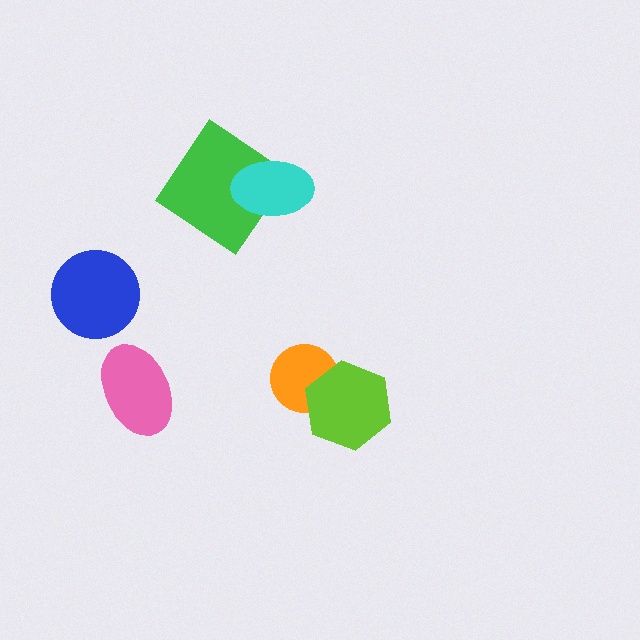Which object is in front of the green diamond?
The cyan ellipse is in front of the green diamond.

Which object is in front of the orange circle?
The lime hexagon is in front of the orange circle.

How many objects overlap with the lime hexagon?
1 object overlaps with the lime hexagon.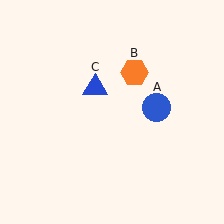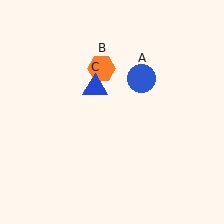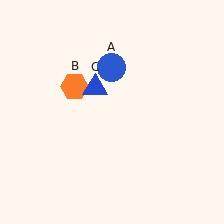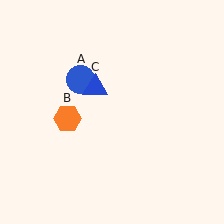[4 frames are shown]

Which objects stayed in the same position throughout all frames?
Blue triangle (object C) remained stationary.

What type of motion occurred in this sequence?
The blue circle (object A), orange hexagon (object B) rotated counterclockwise around the center of the scene.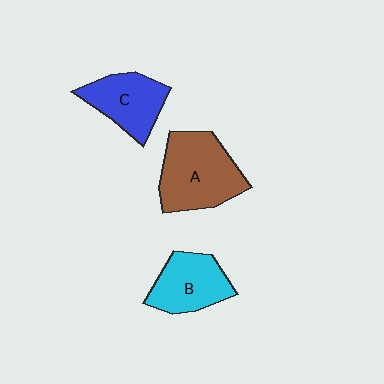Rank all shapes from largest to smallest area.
From largest to smallest: A (brown), B (cyan), C (blue).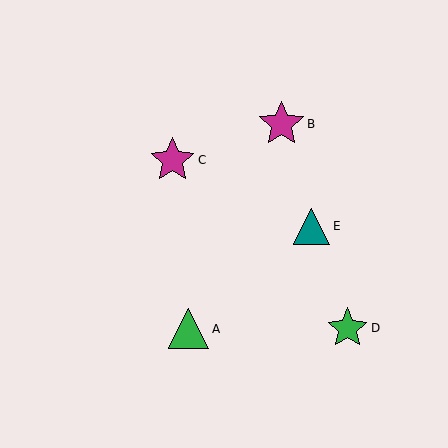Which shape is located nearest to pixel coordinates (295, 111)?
The magenta star (labeled B) at (281, 124) is nearest to that location.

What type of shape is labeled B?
Shape B is a magenta star.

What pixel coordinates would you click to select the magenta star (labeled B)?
Click at (281, 124) to select the magenta star B.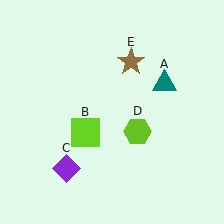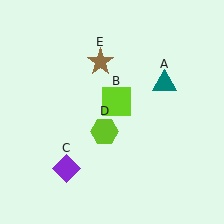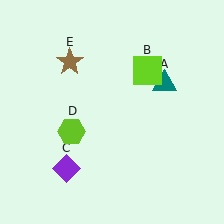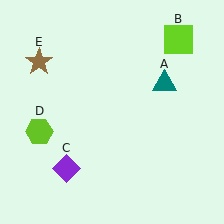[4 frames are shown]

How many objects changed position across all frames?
3 objects changed position: lime square (object B), lime hexagon (object D), brown star (object E).